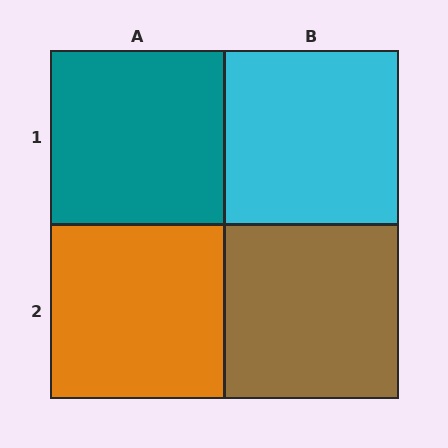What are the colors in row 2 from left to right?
Orange, brown.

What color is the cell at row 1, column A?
Teal.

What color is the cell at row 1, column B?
Cyan.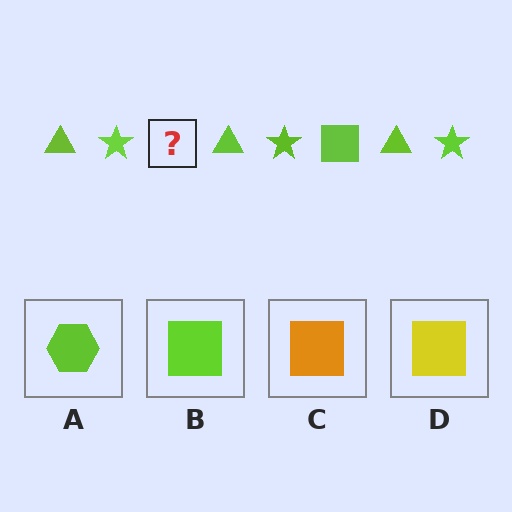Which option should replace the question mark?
Option B.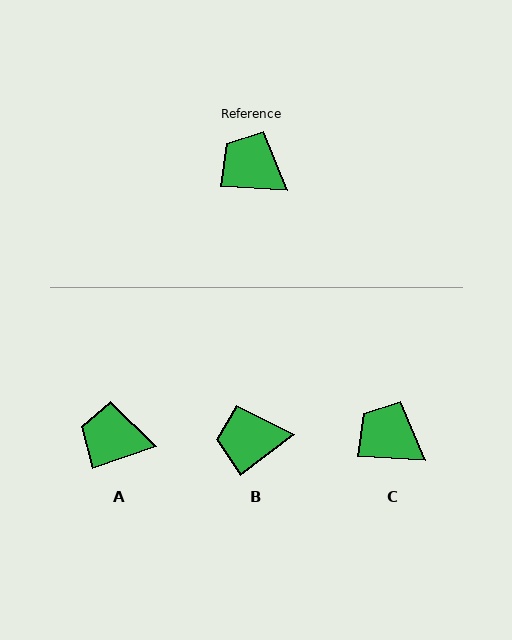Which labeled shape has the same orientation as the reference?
C.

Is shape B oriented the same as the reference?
No, it is off by about 41 degrees.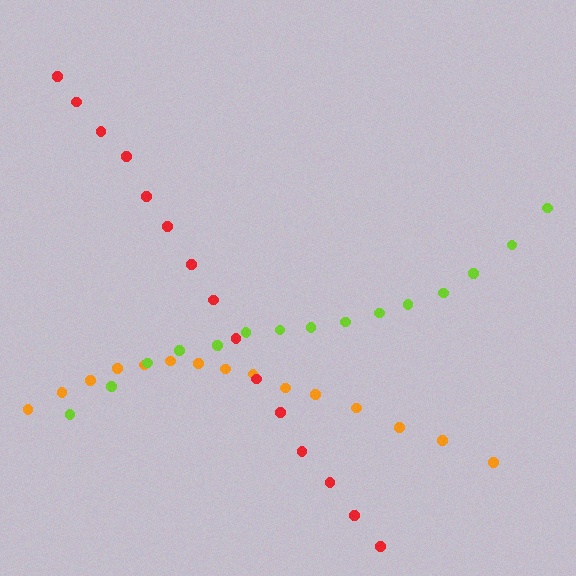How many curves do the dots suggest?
There are 3 distinct paths.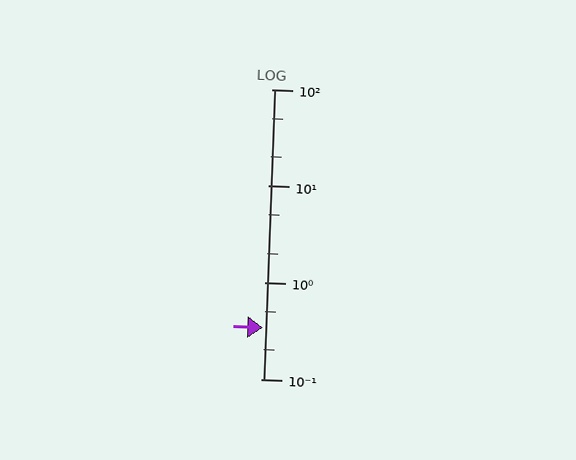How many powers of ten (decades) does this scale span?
The scale spans 3 decades, from 0.1 to 100.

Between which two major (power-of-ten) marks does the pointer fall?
The pointer is between 0.1 and 1.